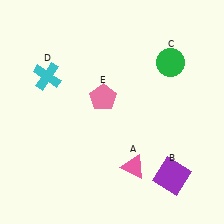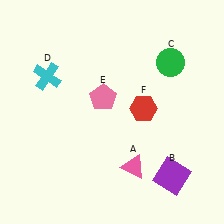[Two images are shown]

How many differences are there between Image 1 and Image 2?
There is 1 difference between the two images.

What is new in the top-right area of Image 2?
A red hexagon (F) was added in the top-right area of Image 2.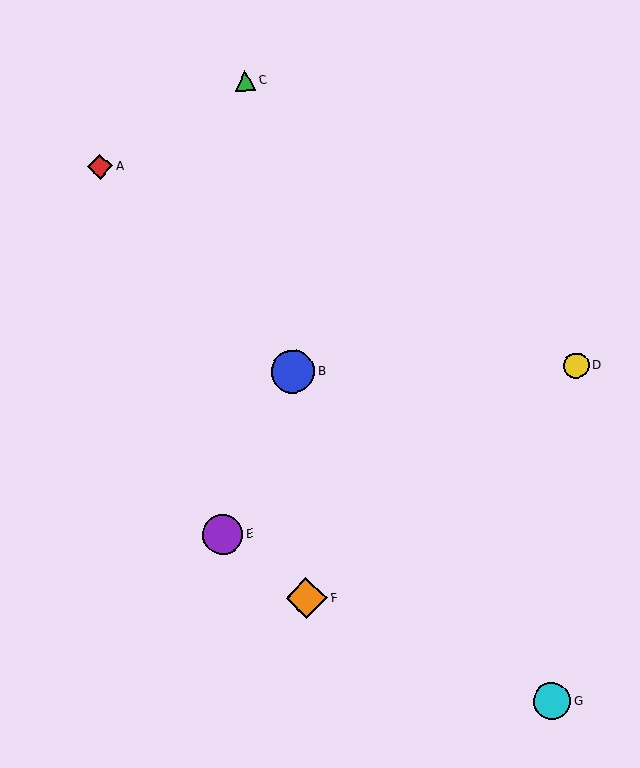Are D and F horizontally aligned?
No, D is at y≈366 and F is at y≈598.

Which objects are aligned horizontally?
Objects B, D are aligned horizontally.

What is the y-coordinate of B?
Object B is at y≈372.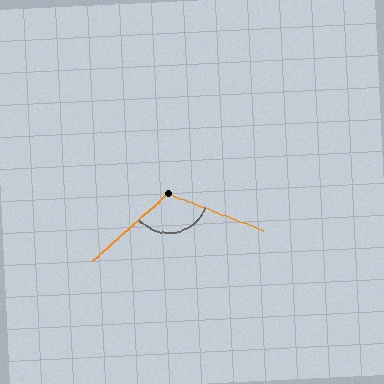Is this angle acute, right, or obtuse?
It is obtuse.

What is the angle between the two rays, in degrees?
Approximately 117 degrees.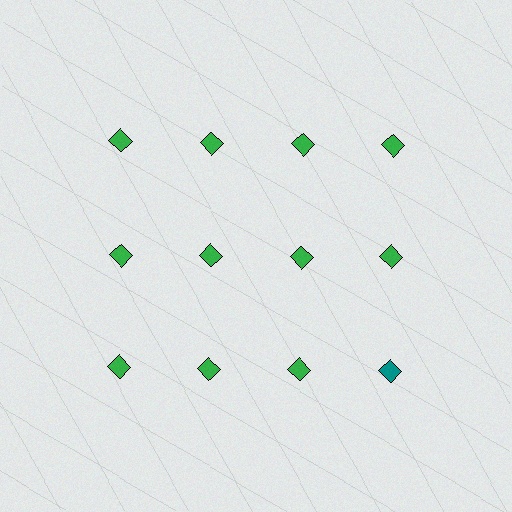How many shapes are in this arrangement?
There are 12 shapes arranged in a grid pattern.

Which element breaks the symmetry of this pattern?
The teal diamond in the third row, second from right column breaks the symmetry. All other shapes are green diamonds.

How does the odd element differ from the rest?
It has a different color: teal instead of green.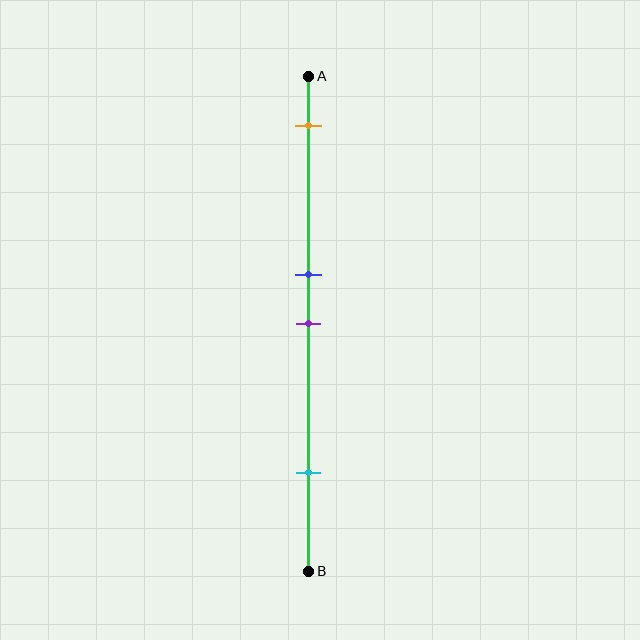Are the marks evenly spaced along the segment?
No, the marks are not evenly spaced.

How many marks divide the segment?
There are 4 marks dividing the segment.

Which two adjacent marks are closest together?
The blue and purple marks are the closest adjacent pair.